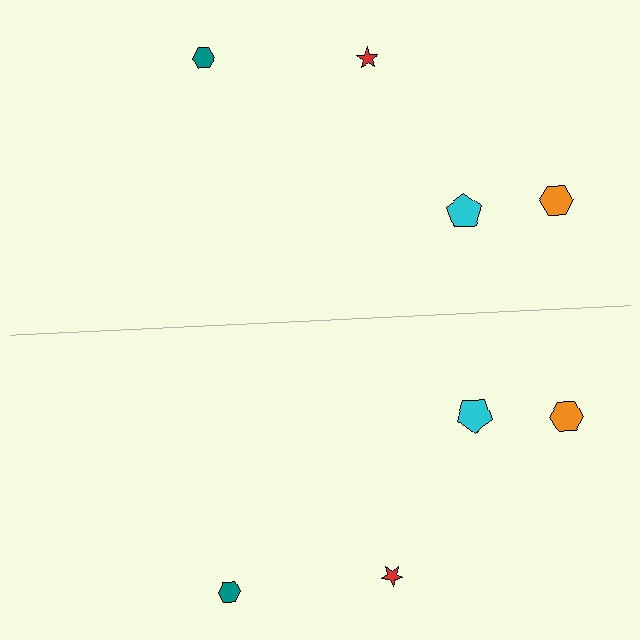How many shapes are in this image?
There are 8 shapes in this image.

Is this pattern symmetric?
Yes, this pattern has bilateral (reflection) symmetry.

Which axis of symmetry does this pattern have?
The pattern has a horizontal axis of symmetry running through the center of the image.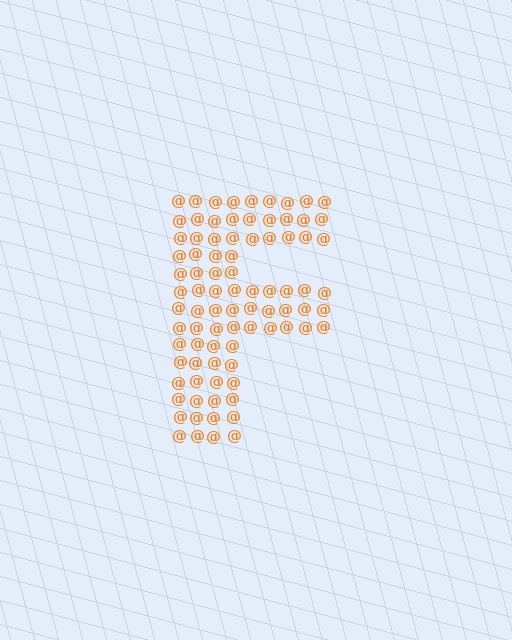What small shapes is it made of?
It is made of small at signs.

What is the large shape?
The large shape is the letter F.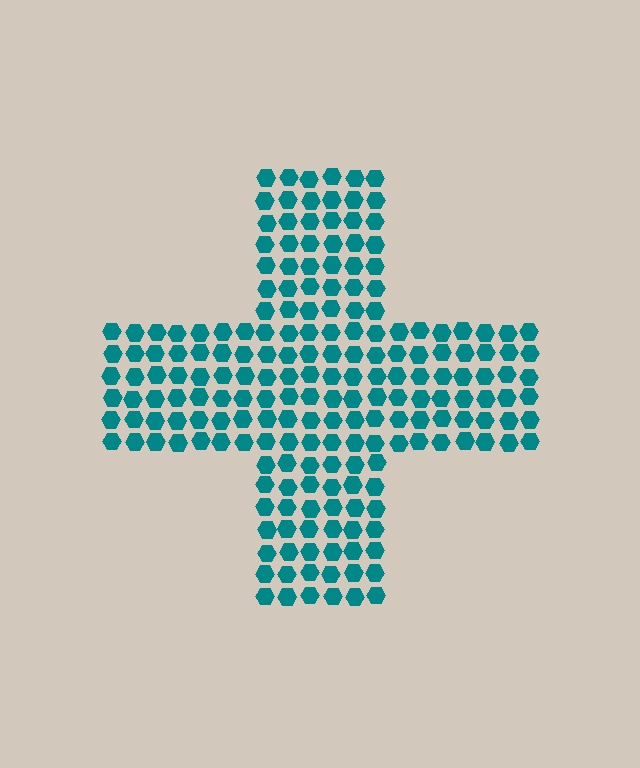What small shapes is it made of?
It is made of small hexagons.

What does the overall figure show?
The overall figure shows a cross.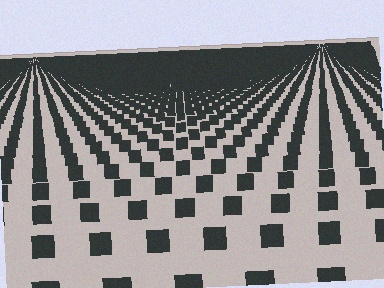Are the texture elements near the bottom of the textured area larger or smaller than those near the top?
Larger. Near the bottom, elements are closer to the viewer and appear at a bigger on-screen size.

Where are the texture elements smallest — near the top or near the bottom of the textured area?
Near the top.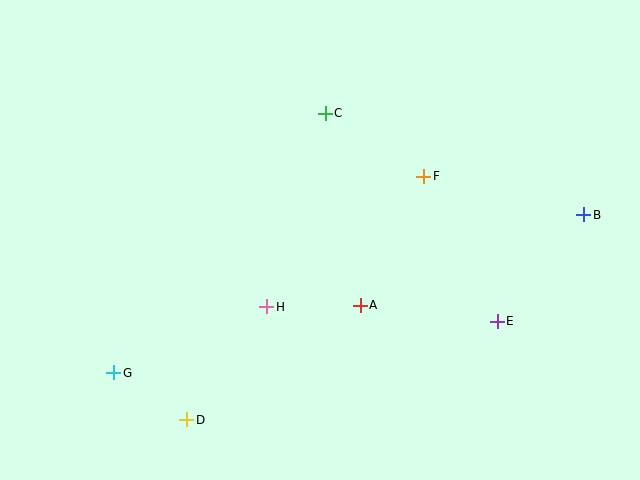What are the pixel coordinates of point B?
Point B is at (584, 215).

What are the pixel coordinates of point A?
Point A is at (360, 305).